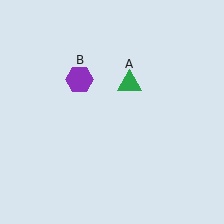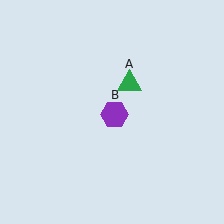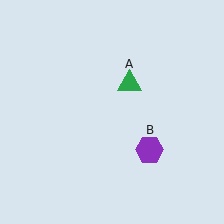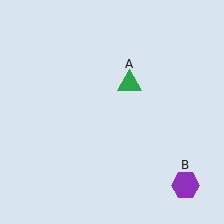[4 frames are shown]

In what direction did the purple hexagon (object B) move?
The purple hexagon (object B) moved down and to the right.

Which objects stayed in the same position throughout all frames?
Green triangle (object A) remained stationary.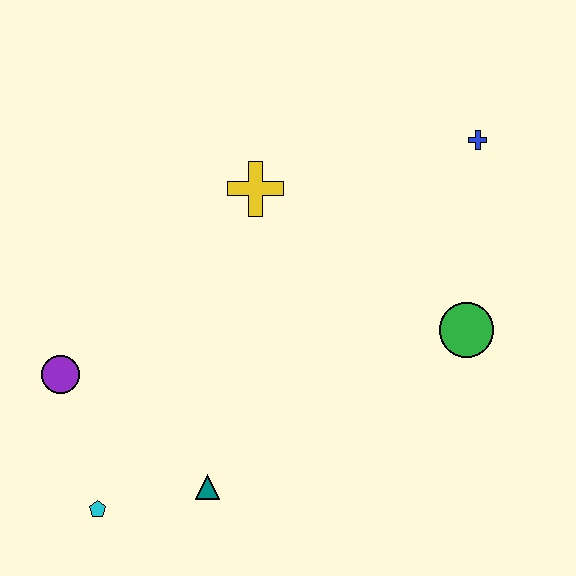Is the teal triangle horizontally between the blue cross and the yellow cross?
No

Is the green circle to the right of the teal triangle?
Yes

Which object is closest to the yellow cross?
The blue cross is closest to the yellow cross.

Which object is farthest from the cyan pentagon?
The blue cross is farthest from the cyan pentagon.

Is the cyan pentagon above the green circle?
No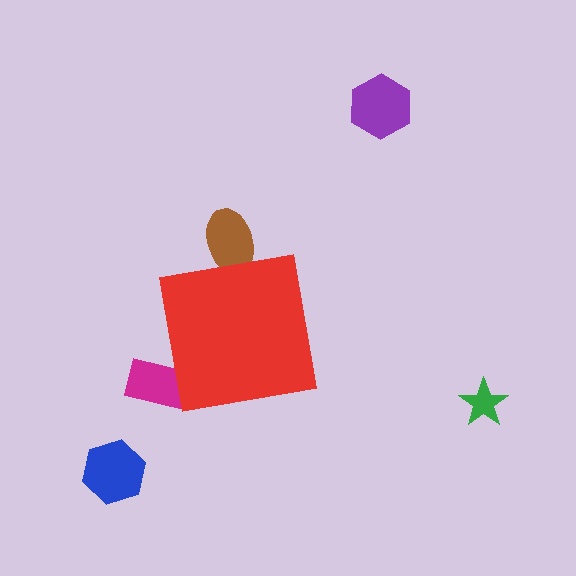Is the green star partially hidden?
No, the green star is fully visible.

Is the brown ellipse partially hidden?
Yes, the brown ellipse is partially hidden behind the red square.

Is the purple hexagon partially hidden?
No, the purple hexagon is fully visible.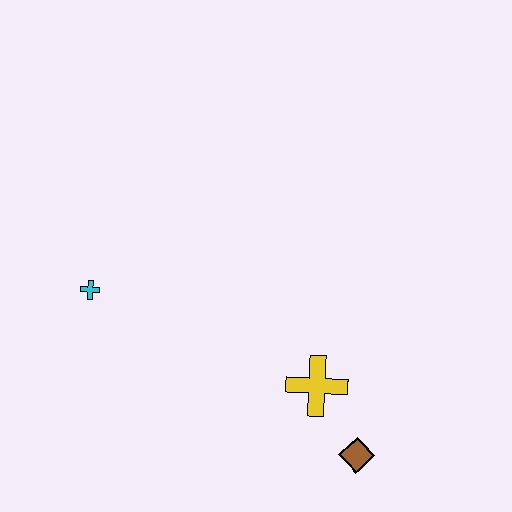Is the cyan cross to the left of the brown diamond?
Yes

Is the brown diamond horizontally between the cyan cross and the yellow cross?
No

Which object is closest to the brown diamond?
The yellow cross is closest to the brown diamond.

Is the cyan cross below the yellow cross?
No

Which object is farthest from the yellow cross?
The cyan cross is farthest from the yellow cross.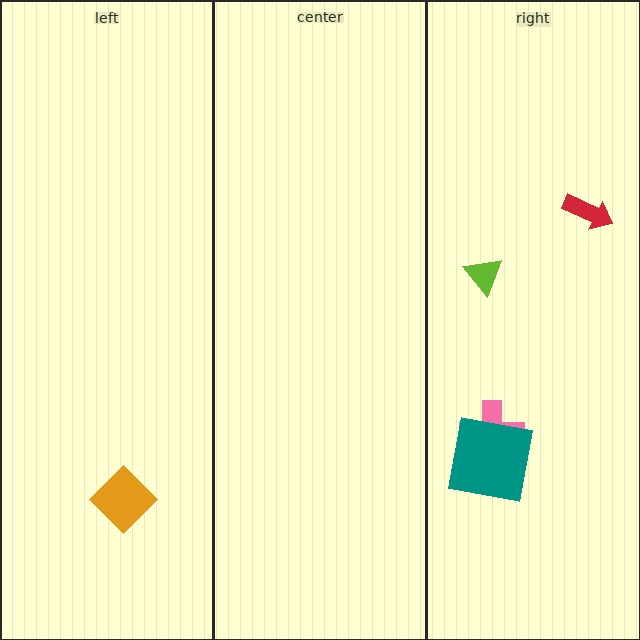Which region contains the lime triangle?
The right region.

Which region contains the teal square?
The right region.